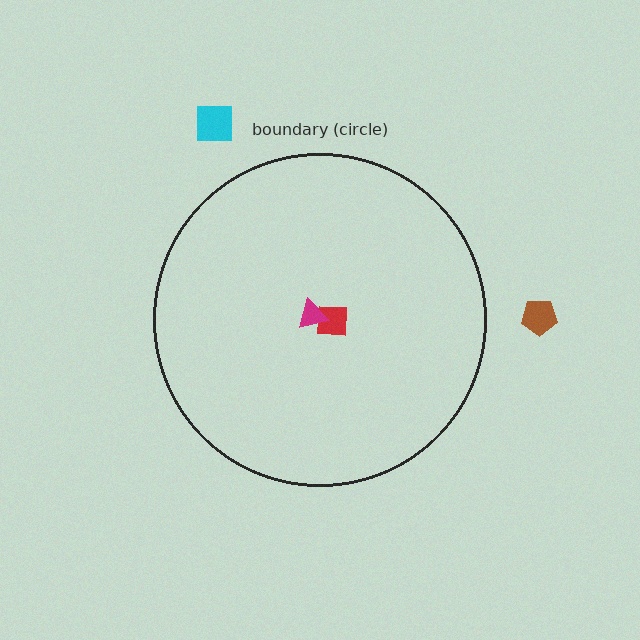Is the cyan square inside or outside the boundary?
Outside.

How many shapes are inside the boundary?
2 inside, 2 outside.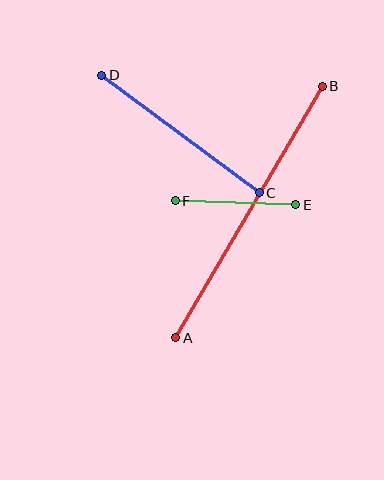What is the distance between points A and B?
The distance is approximately 291 pixels.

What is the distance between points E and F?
The distance is approximately 120 pixels.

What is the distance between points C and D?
The distance is approximately 197 pixels.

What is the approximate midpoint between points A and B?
The midpoint is at approximately (249, 212) pixels.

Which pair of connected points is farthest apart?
Points A and B are farthest apart.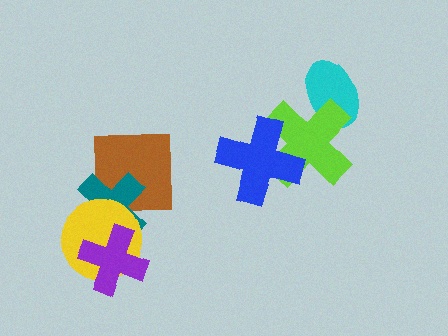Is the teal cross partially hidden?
Yes, it is partially covered by another shape.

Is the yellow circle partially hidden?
Yes, it is partially covered by another shape.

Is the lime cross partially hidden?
Yes, it is partially covered by another shape.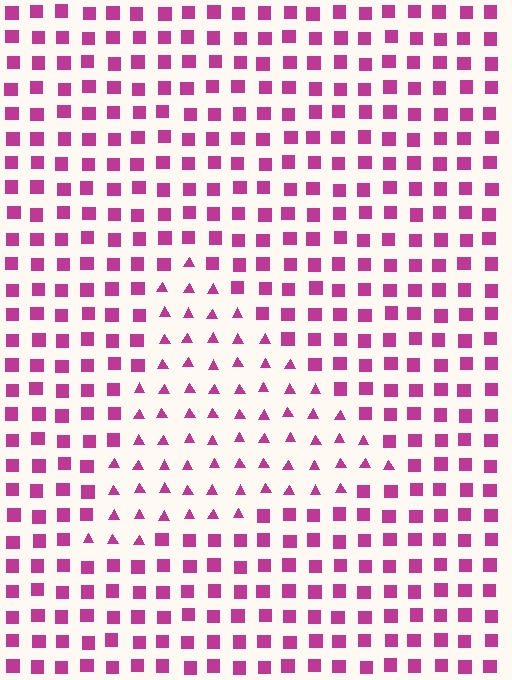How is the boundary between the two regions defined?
The boundary is defined by a change in element shape: triangles inside vs. squares outside. All elements share the same color and spacing.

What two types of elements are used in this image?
The image uses triangles inside the triangle region and squares outside it.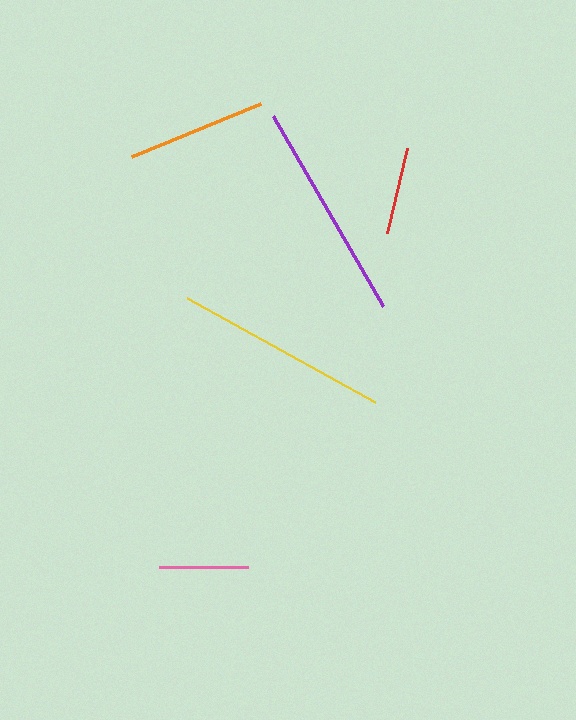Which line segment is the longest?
The purple line is the longest at approximately 219 pixels.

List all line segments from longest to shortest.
From longest to shortest: purple, yellow, orange, pink, red.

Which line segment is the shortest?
The red line is the shortest at approximately 87 pixels.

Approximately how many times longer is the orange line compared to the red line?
The orange line is approximately 1.6 times the length of the red line.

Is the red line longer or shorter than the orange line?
The orange line is longer than the red line.